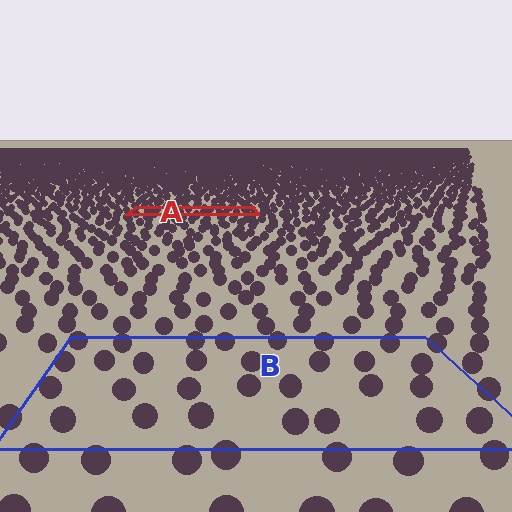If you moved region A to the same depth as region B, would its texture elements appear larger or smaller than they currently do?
They would appear larger. At a closer depth, the same texture elements are projected at a bigger on-screen size.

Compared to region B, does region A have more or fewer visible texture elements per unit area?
Region A has more texture elements per unit area — they are packed more densely because it is farther away.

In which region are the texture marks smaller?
The texture marks are smaller in region A, because it is farther away.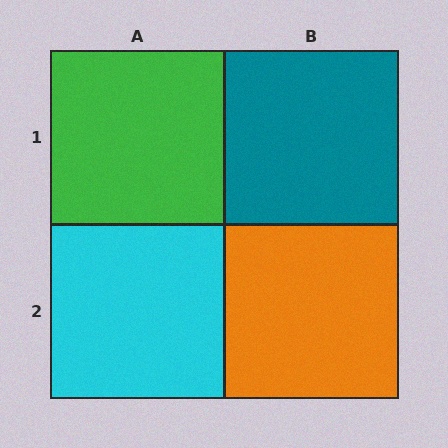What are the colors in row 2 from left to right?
Cyan, orange.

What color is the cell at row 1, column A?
Green.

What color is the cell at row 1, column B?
Teal.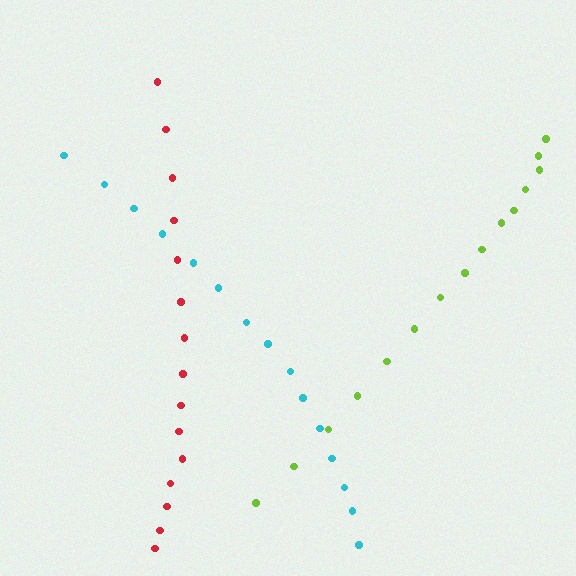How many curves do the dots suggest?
There are 3 distinct paths.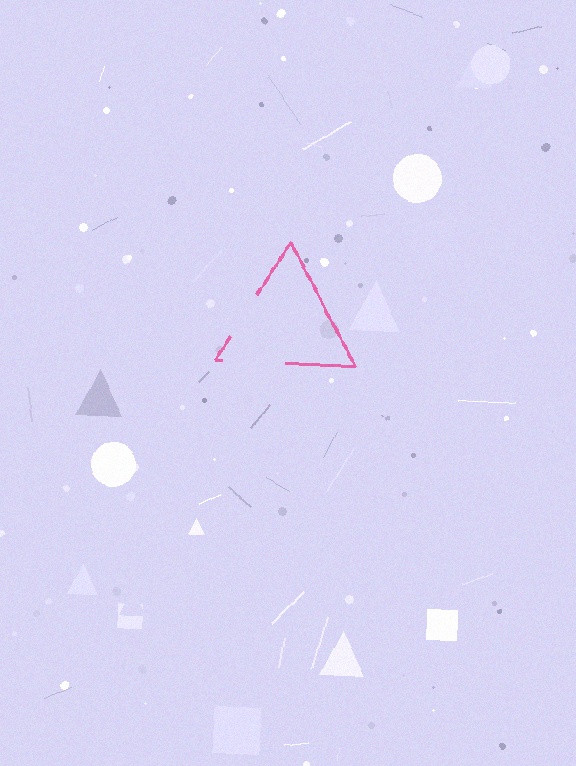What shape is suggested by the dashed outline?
The dashed outline suggests a triangle.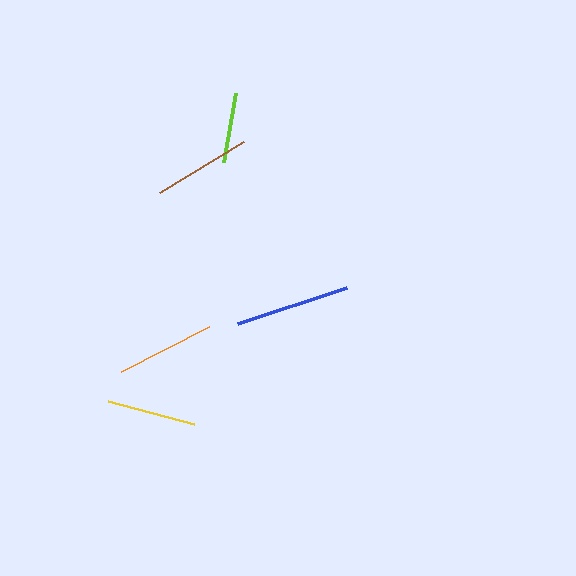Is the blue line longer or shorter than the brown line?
The blue line is longer than the brown line.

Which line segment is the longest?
The blue line is the longest at approximately 115 pixels.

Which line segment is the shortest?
The lime line is the shortest at approximately 70 pixels.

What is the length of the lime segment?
The lime segment is approximately 70 pixels long.